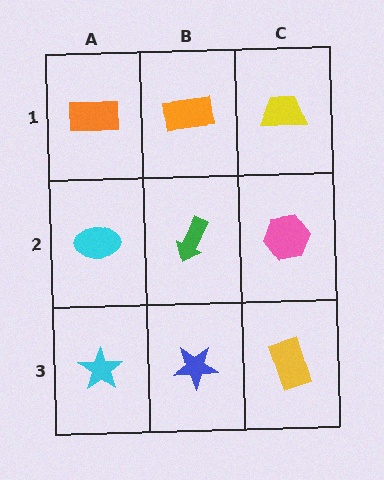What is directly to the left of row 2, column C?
A green arrow.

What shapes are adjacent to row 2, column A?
An orange rectangle (row 1, column A), a cyan star (row 3, column A), a green arrow (row 2, column B).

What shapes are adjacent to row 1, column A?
A cyan ellipse (row 2, column A), an orange rectangle (row 1, column B).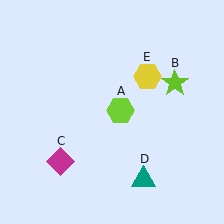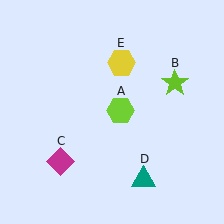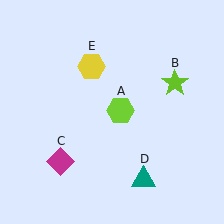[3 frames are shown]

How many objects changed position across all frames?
1 object changed position: yellow hexagon (object E).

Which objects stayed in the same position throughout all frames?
Lime hexagon (object A) and lime star (object B) and magenta diamond (object C) and teal triangle (object D) remained stationary.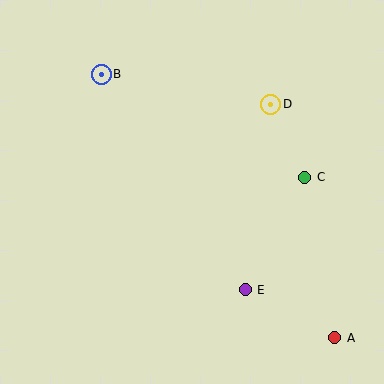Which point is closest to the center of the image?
Point E at (245, 290) is closest to the center.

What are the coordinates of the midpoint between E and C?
The midpoint between E and C is at (275, 234).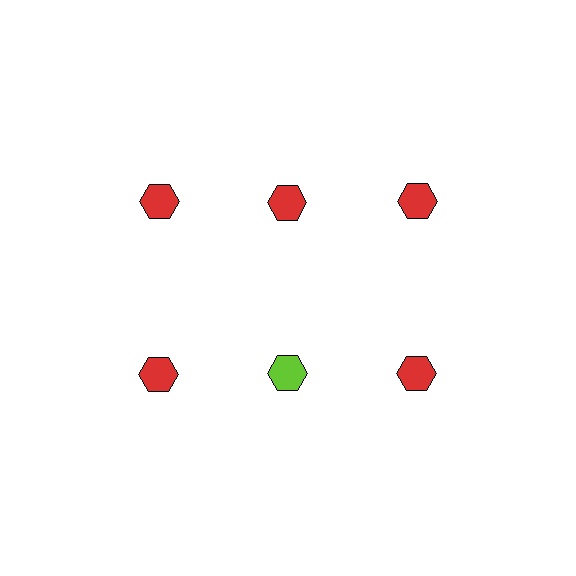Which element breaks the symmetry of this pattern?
The lime hexagon in the second row, second from left column breaks the symmetry. All other shapes are red hexagons.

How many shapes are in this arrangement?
There are 6 shapes arranged in a grid pattern.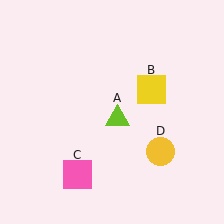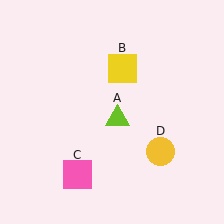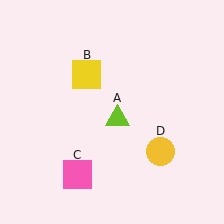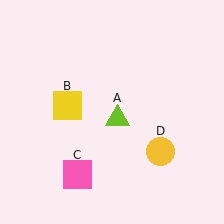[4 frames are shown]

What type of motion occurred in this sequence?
The yellow square (object B) rotated counterclockwise around the center of the scene.